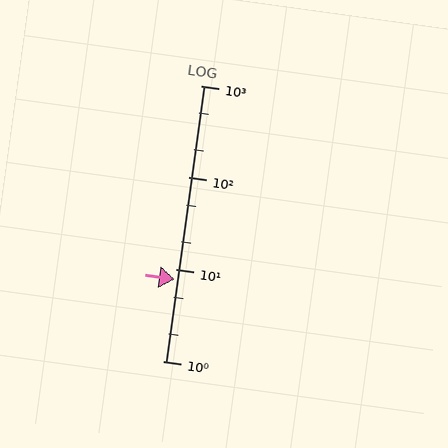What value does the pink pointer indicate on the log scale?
The pointer indicates approximately 7.7.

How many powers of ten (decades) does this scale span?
The scale spans 3 decades, from 1 to 1000.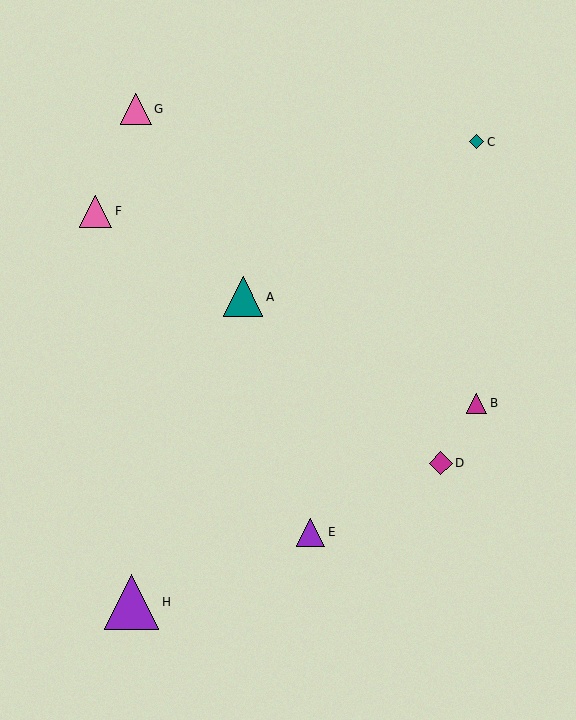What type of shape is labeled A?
Shape A is a teal triangle.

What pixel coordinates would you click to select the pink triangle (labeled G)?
Click at (136, 109) to select the pink triangle G.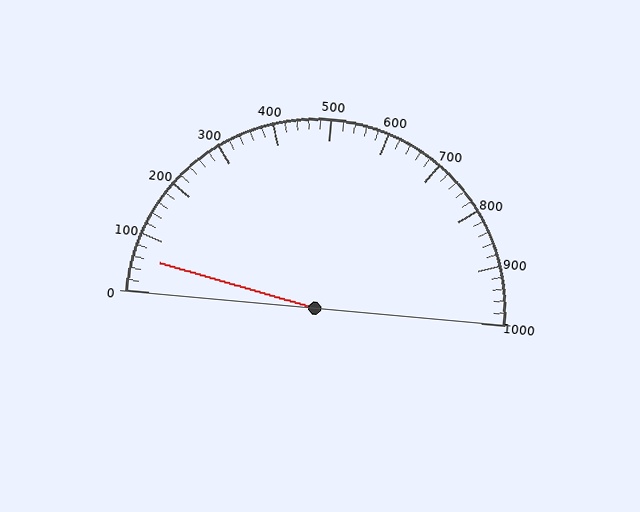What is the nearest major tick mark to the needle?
The nearest major tick mark is 100.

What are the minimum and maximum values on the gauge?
The gauge ranges from 0 to 1000.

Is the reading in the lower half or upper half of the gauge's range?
The reading is in the lower half of the range (0 to 1000).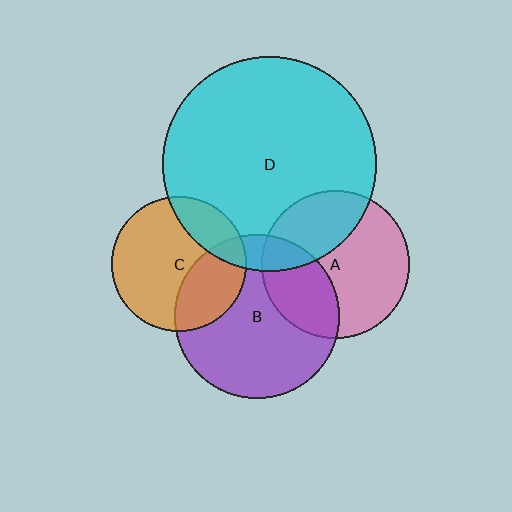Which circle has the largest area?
Circle D (cyan).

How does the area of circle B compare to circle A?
Approximately 1.2 times.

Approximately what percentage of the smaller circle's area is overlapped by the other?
Approximately 30%.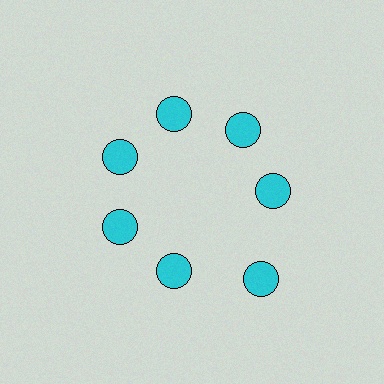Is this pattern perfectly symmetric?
No. The 7 cyan circles are arranged in a ring, but one element near the 5 o'clock position is pushed outward from the center, breaking the 7-fold rotational symmetry.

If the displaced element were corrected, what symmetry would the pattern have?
It would have 7-fold rotational symmetry — the pattern would map onto itself every 51 degrees.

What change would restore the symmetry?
The symmetry would be restored by moving it inward, back onto the ring so that all 7 circles sit at equal angles and equal distance from the center.